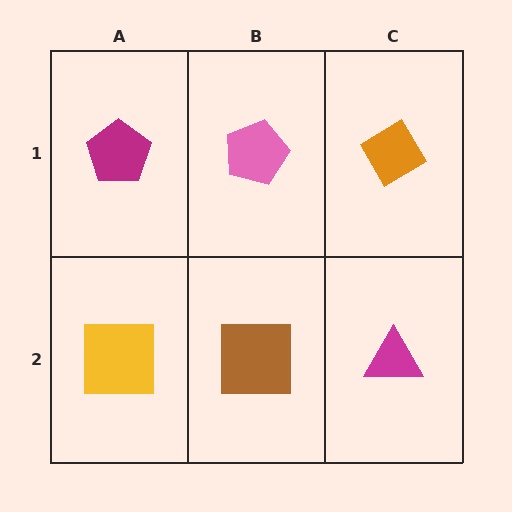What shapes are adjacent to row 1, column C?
A magenta triangle (row 2, column C), a pink pentagon (row 1, column B).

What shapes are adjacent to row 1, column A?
A yellow square (row 2, column A), a pink pentagon (row 1, column B).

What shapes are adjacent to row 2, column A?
A magenta pentagon (row 1, column A), a brown square (row 2, column B).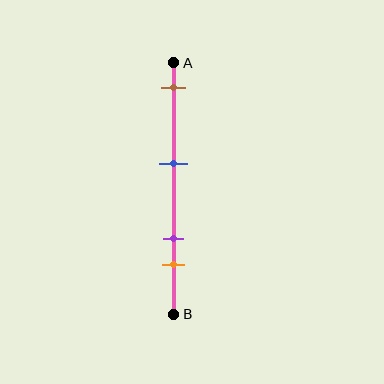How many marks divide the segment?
There are 4 marks dividing the segment.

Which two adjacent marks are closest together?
The purple and orange marks are the closest adjacent pair.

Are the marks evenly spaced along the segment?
No, the marks are not evenly spaced.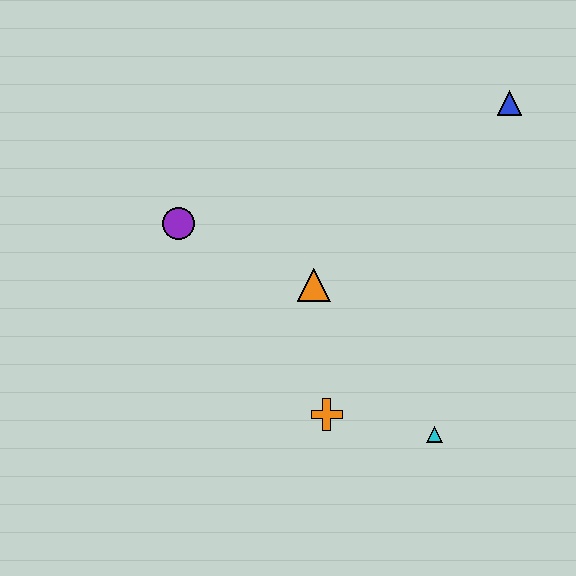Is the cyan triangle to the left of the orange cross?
No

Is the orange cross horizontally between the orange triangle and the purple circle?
No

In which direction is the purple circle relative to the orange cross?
The purple circle is above the orange cross.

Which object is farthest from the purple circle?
The blue triangle is farthest from the purple circle.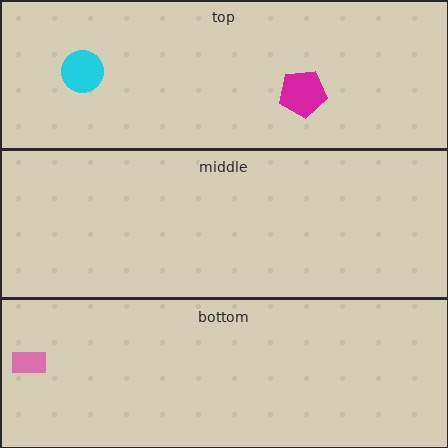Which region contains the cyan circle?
The top region.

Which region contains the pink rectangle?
The bottom region.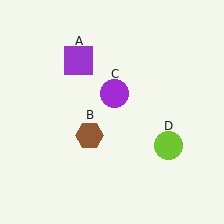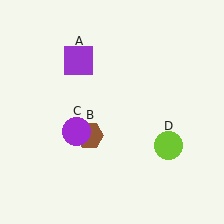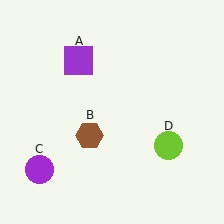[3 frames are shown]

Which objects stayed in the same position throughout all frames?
Purple square (object A) and brown hexagon (object B) and lime circle (object D) remained stationary.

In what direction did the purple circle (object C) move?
The purple circle (object C) moved down and to the left.